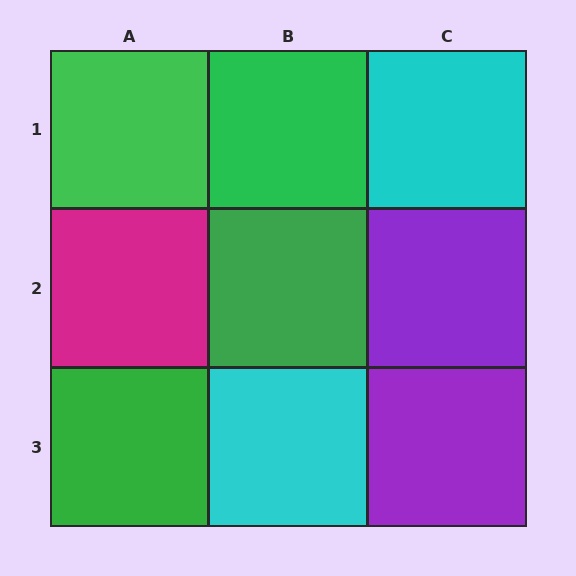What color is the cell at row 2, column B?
Green.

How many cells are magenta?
1 cell is magenta.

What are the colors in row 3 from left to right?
Green, cyan, purple.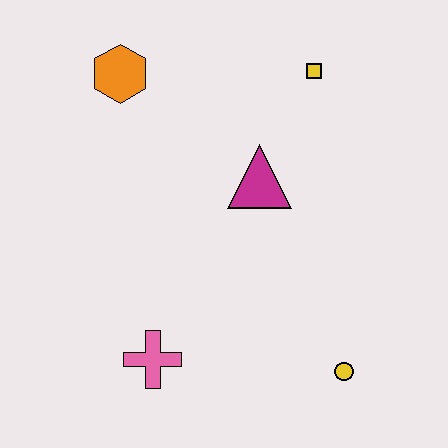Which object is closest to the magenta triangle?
The yellow square is closest to the magenta triangle.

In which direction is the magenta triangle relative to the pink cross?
The magenta triangle is above the pink cross.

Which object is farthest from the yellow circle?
The orange hexagon is farthest from the yellow circle.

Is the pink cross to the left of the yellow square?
Yes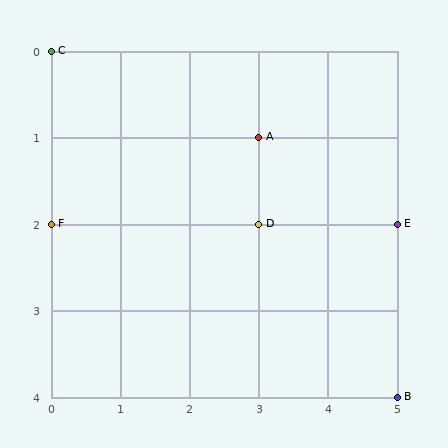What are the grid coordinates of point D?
Point D is at grid coordinates (3, 2).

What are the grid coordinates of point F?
Point F is at grid coordinates (0, 2).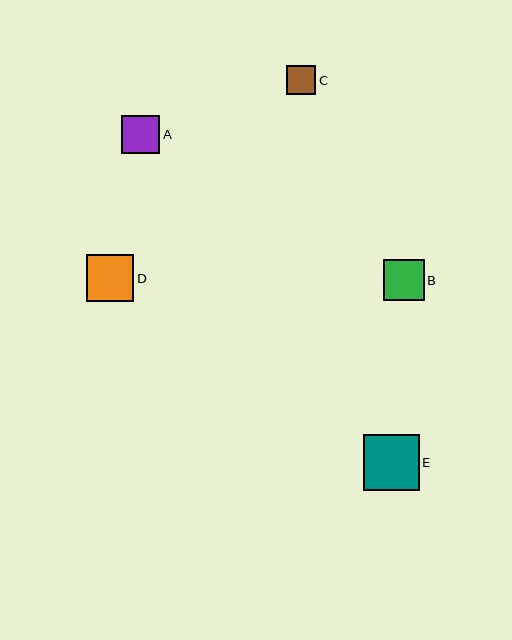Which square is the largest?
Square E is the largest with a size of approximately 56 pixels.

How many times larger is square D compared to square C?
Square D is approximately 1.6 times the size of square C.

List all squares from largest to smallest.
From largest to smallest: E, D, B, A, C.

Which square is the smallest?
Square C is the smallest with a size of approximately 29 pixels.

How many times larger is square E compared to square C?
Square E is approximately 1.9 times the size of square C.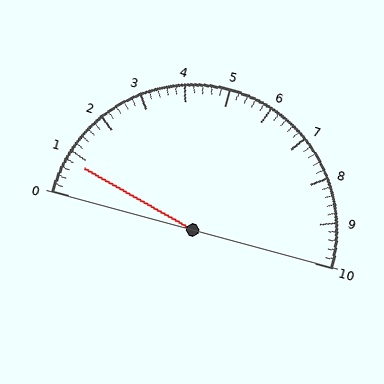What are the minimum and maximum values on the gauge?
The gauge ranges from 0 to 10.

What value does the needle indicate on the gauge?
The needle indicates approximately 0.8.